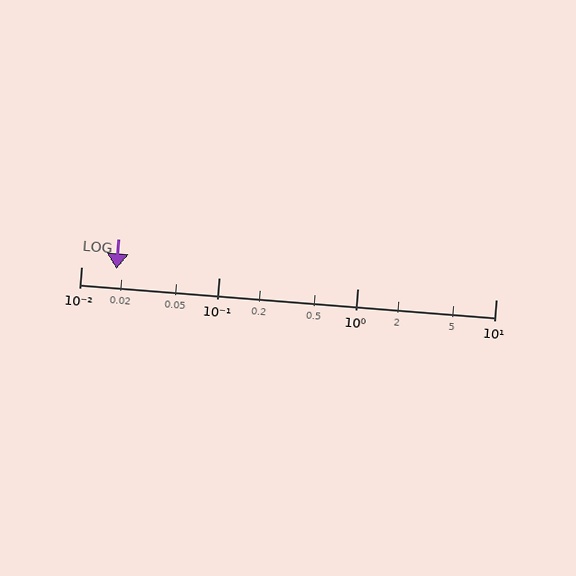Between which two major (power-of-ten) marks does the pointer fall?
The pointer is between 0.01 and 0.1.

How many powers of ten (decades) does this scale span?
The scale spans 3 decades, from 0.01 to 10.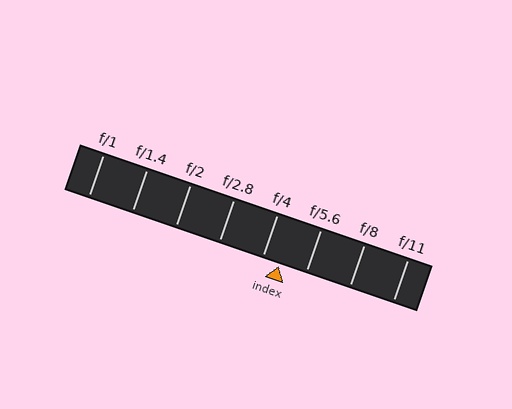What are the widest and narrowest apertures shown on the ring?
The widest aperture shown is f/1 and the narrowest is f/11.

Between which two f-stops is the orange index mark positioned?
The index mark is between f/4 and f/5.6.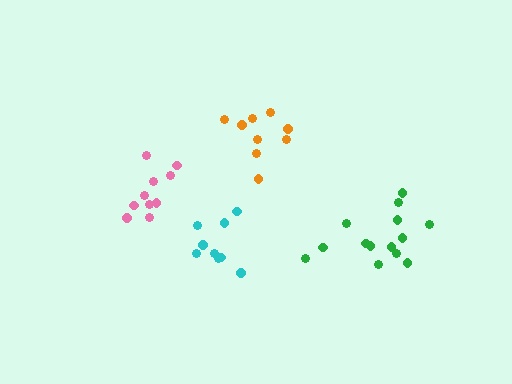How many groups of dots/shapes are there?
There are 4 groups.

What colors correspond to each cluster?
The clusters are colored: green, pink, orange, cyan.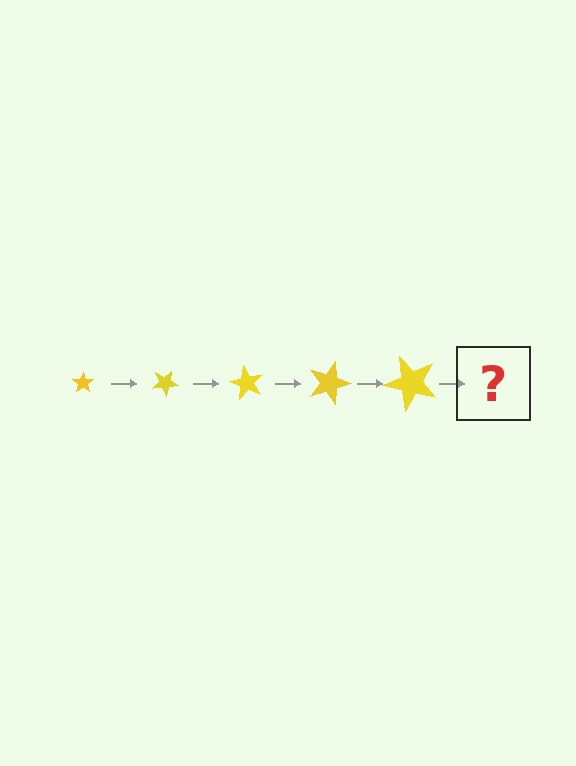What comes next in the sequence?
The next element should be a star, larger than the previous one and rotated 150 degrees from the start.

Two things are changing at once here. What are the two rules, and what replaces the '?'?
The two rules are that the star grows larger each step and it rotates 30 degrees each step. The '?' should be a star, larger than the previous one and rotated 150 degrees from the start.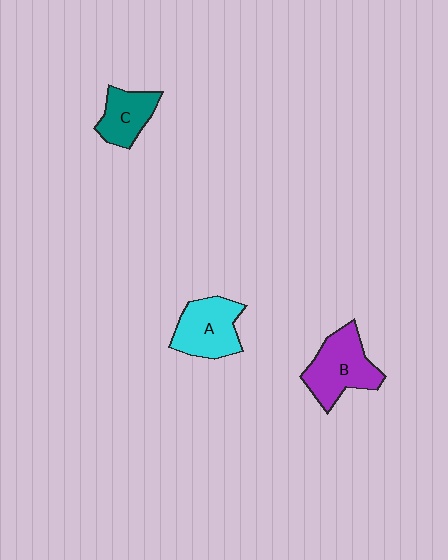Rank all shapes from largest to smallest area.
From largest to smallest: B (purple), A (cyan), C (teal).